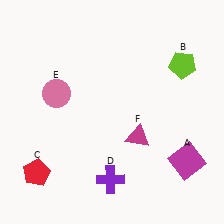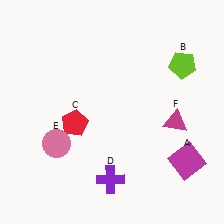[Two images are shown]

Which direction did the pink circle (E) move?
The pink circle (E) moved down.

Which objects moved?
The objects that moved are: the red pentagon (C), the pink circle (E), the magenta triangle (F).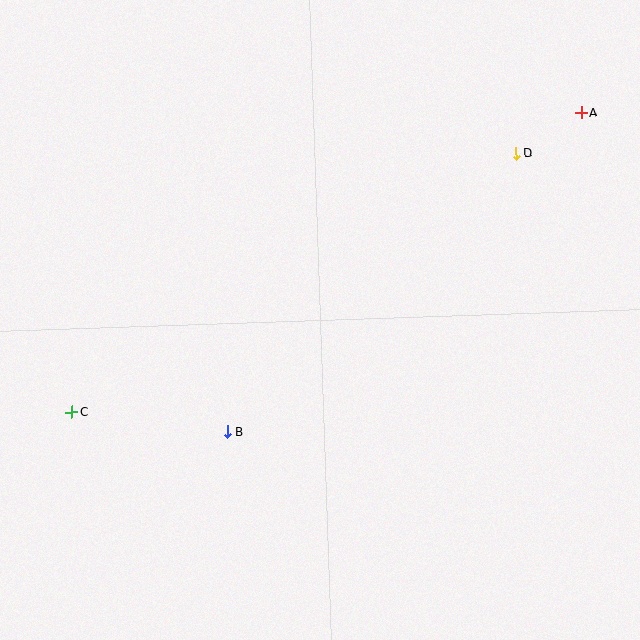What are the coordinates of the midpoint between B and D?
The midpoint between B and D is at (371, 293).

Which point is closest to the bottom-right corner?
Point B is closest to the bottom-right corner.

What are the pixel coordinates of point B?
Point B is at (227, 432).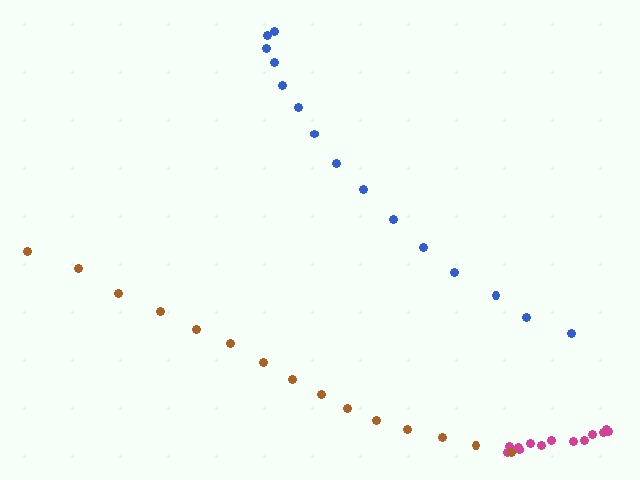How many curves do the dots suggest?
There are 3 distinct paths.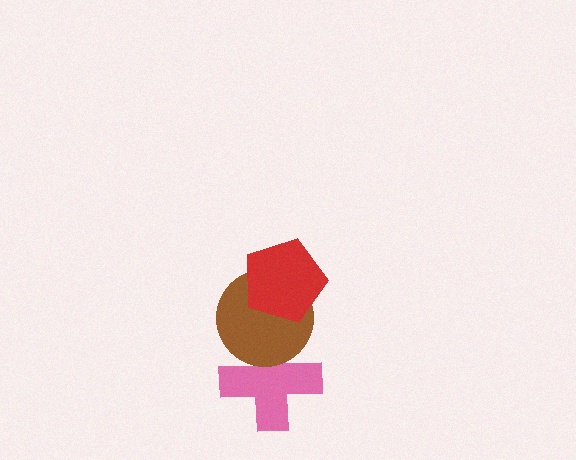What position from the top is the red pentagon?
The red pentagon is 1st from the top.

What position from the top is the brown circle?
The brown circle is 2nd from the top.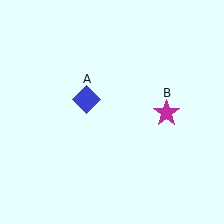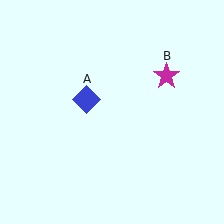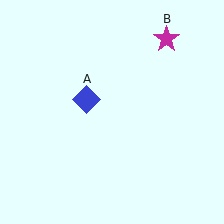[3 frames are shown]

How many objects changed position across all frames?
1 object changed position: magenta star (object B).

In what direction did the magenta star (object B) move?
The magenta star (object B) moved up.